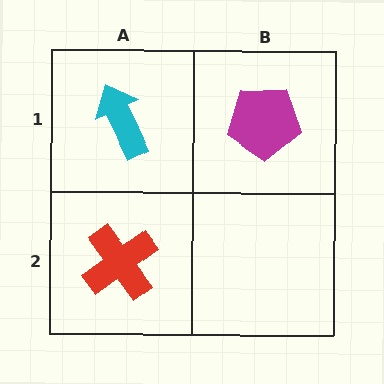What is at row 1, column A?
A cyan arrow.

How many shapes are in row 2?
1 shape.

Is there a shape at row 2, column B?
No, that cell is empty.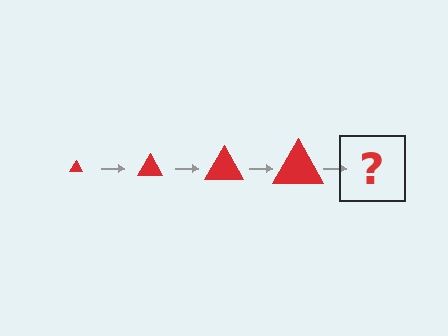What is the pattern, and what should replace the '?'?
The pattern is that the triangle gets progressively larger each step. The '?' should be a red triangle, larger than the previous one.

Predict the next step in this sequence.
The next step is a red triangle, larger than the previous one.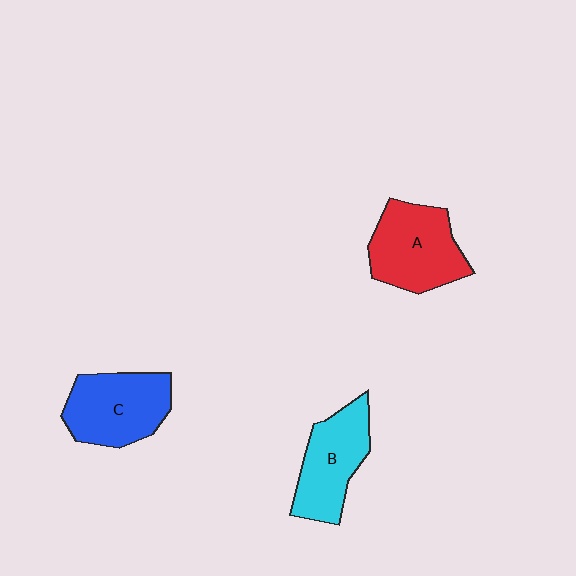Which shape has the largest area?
Shape A (red).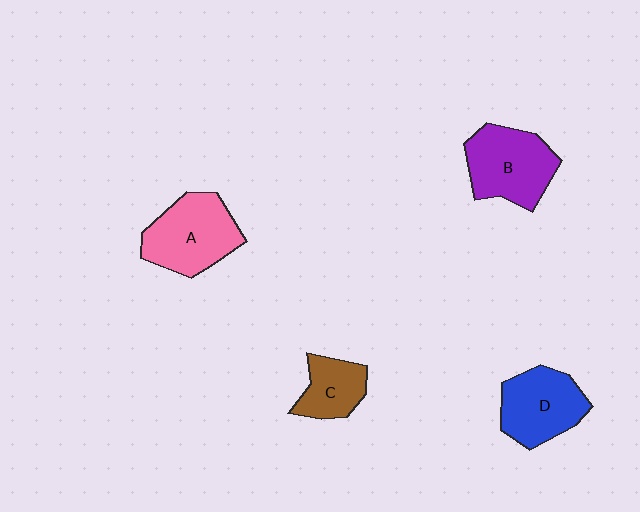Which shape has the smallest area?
Shape C (brown).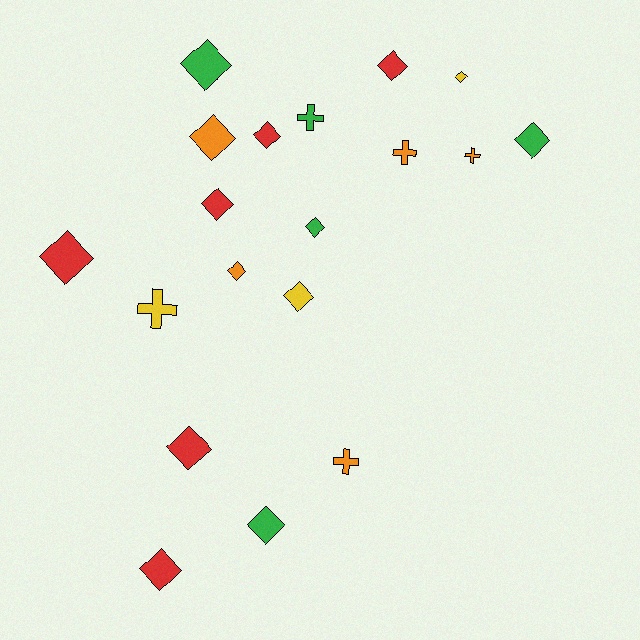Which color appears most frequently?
Red, with 6 objects.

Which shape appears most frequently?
Diamond, with 14 objects.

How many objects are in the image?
There are 19 objects.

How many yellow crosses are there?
There is 1 yellow cross.